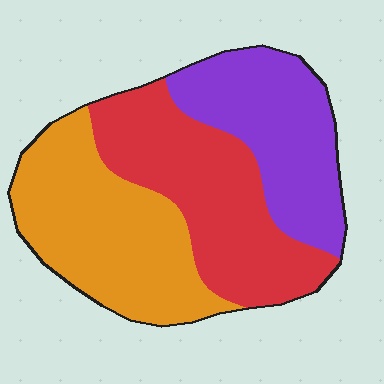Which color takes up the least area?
Purple, at roughly 30%.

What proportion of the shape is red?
Red covers 35% of the shape.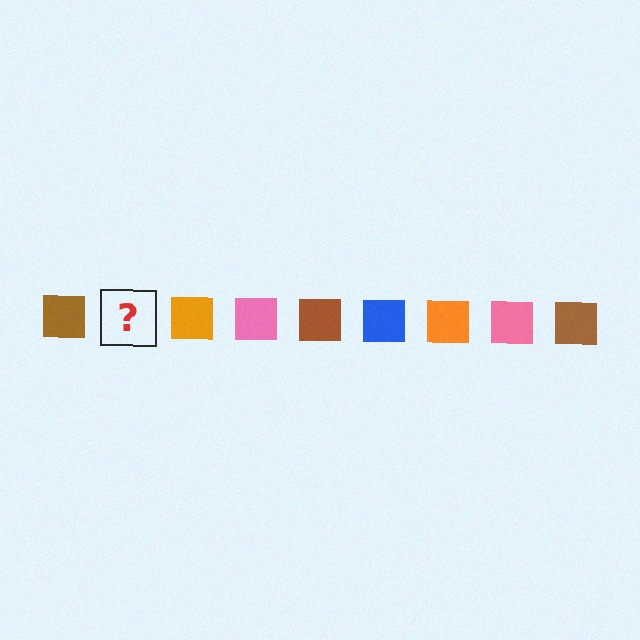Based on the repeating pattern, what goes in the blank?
The blank should be a blue square.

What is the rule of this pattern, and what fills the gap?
The rule is that the pattern cycles through brown, blue, orange, pink squares. The gap should be filled with a blue square.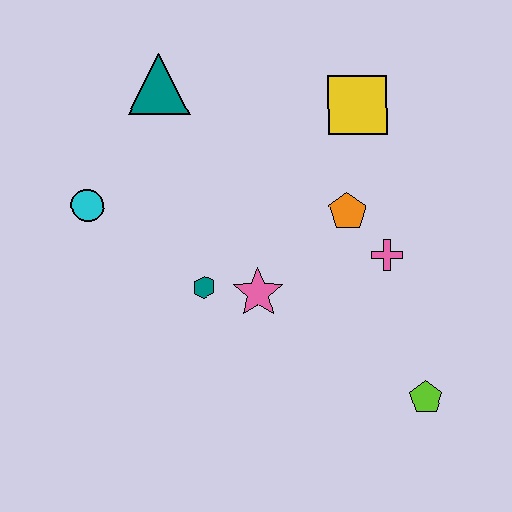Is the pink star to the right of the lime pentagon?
No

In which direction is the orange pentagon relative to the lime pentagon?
The orange pentagon is above the lime pentagon.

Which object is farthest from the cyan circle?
The lime pentagon is farthest from the cyan circle.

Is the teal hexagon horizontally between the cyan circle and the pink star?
Yes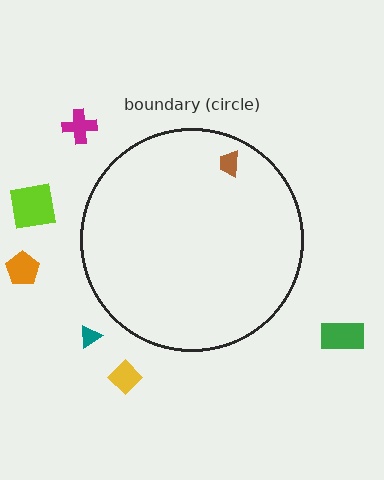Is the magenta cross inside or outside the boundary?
Outside.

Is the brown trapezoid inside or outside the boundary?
Inside.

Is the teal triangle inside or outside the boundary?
Outside.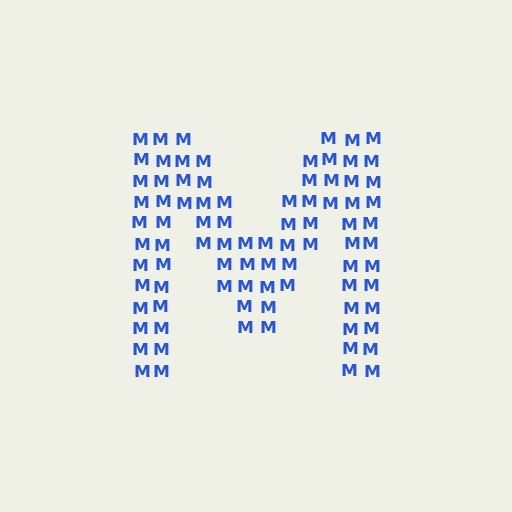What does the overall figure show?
The overall figure shows the letter M.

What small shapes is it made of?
It is made of small letter M's.